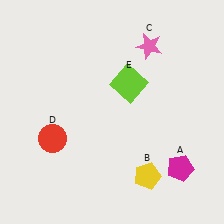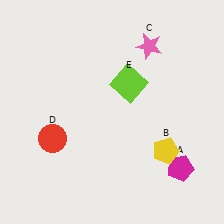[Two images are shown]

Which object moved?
The yellow pentagon (B) moved up.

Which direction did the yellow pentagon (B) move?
The yellow pentagon (B) moved up.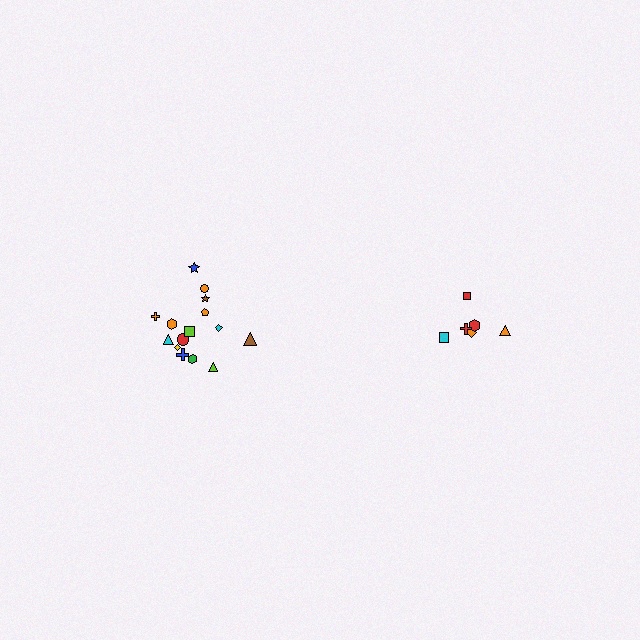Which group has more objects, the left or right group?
The left group.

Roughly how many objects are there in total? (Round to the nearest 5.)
Roughly 20 objects in total.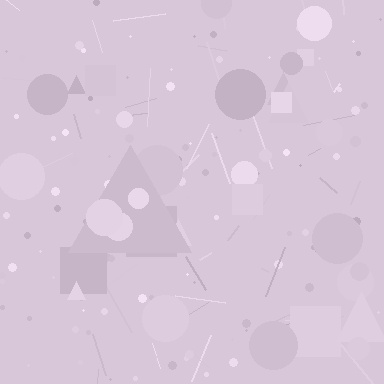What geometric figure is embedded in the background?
A triangle is embedded in the background.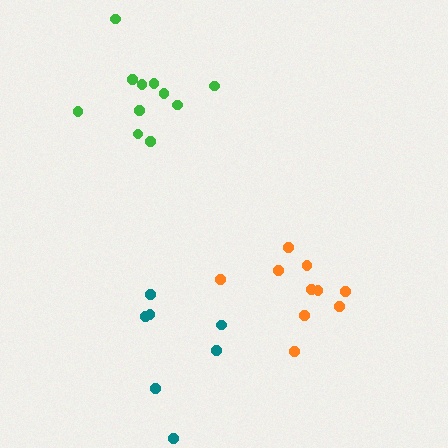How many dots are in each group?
Group 1: 10 dots, Group 2: 11 dots, Group 3: 7 dots (28 total).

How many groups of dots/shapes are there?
There are 3 groups.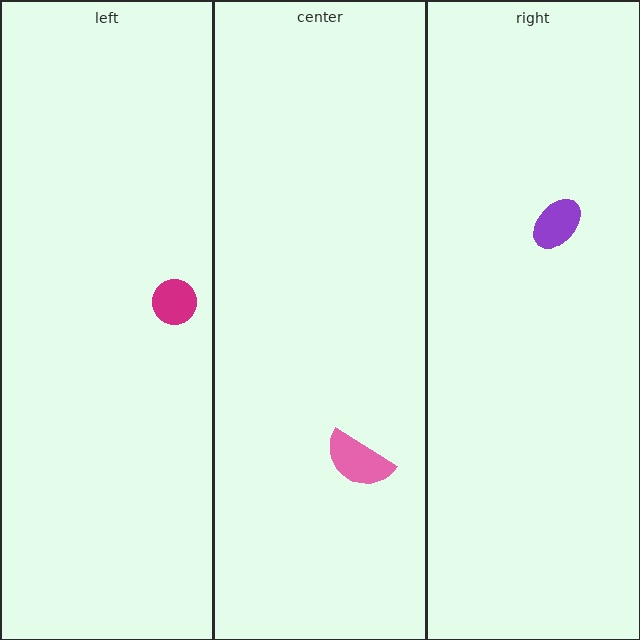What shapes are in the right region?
The purple ellipse.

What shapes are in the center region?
The pink semicircle.